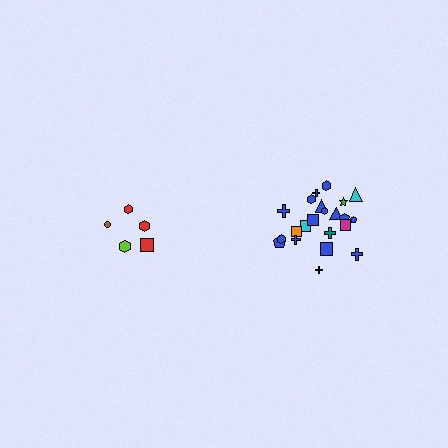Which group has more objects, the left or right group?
The right group.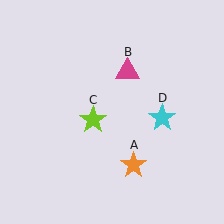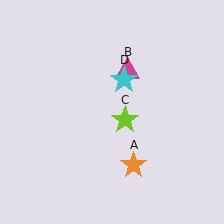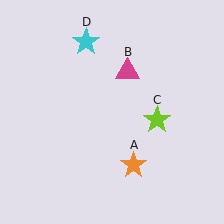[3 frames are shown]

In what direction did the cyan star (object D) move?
The cyan star (object D) moved up and to the left.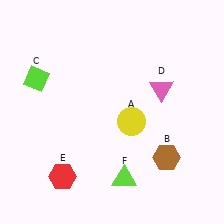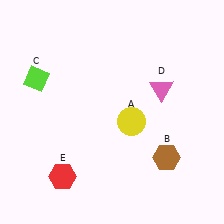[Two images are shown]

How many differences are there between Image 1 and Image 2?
There is 1 difference between the two images.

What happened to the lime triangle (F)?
The lime triangle (F) was removed in Image 2. It was in the bottom-right area of Image 1.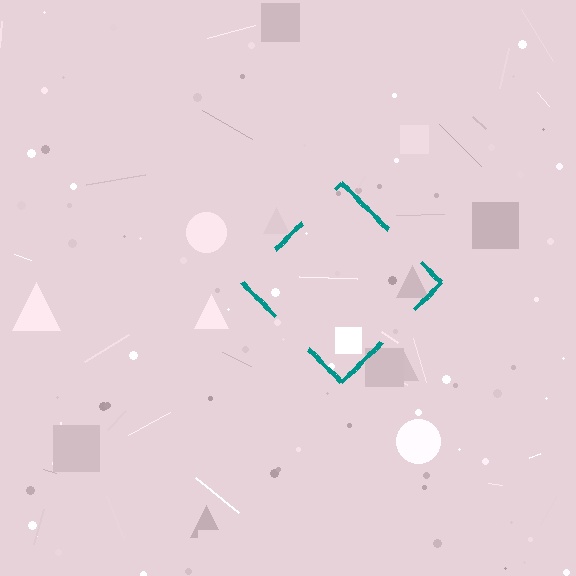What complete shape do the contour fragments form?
The contour fragments form a diamond.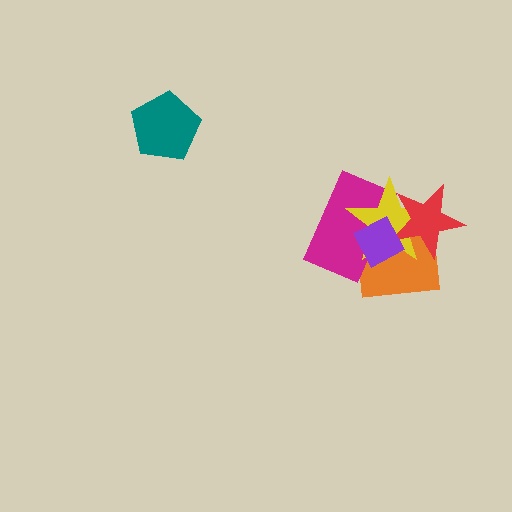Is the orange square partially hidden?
Yes, it is partially covered by another shape.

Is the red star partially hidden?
Yes, it is partially covered by another shape.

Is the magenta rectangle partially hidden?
Yes, it is partially covered by another shape.